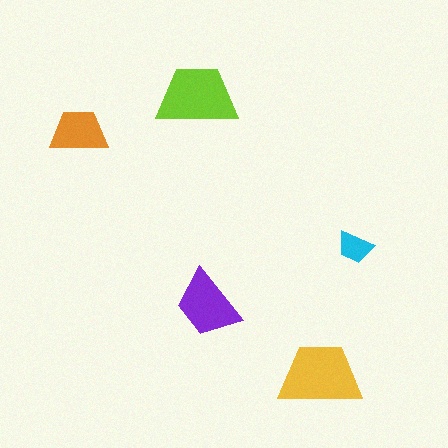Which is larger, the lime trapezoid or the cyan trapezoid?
The lime one.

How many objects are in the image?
There are 5 objects in the image.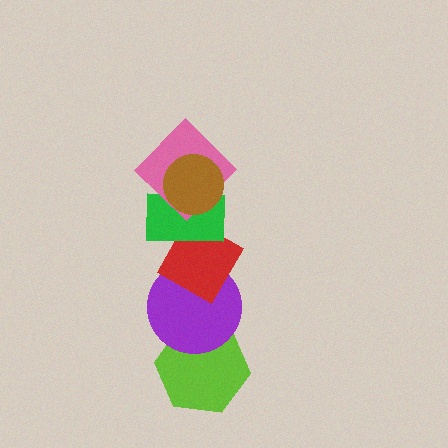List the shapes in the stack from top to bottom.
From top to bottom: the brown circle, the pink diamond, the green rectangle, the red diamond, the purple circle, the lime hexagon.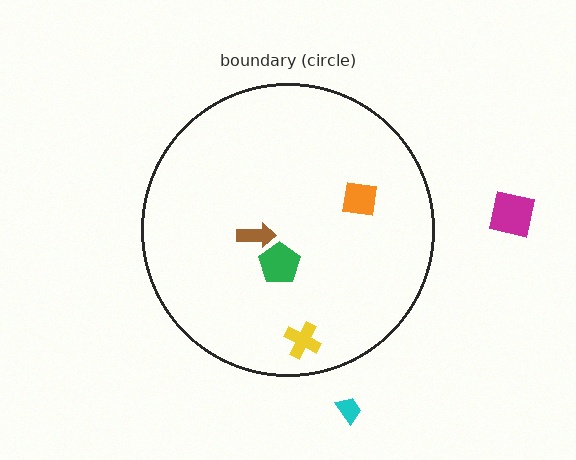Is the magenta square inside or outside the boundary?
Outside.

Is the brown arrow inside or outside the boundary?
Inside.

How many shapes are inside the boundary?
4 inside, 2 outside.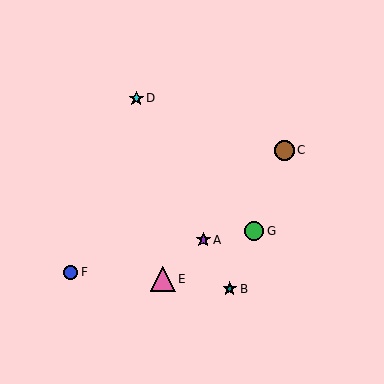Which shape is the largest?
The pink triangle (labeled E) is the largest.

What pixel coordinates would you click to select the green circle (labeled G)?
Click at (254, 231) to select the green circle G.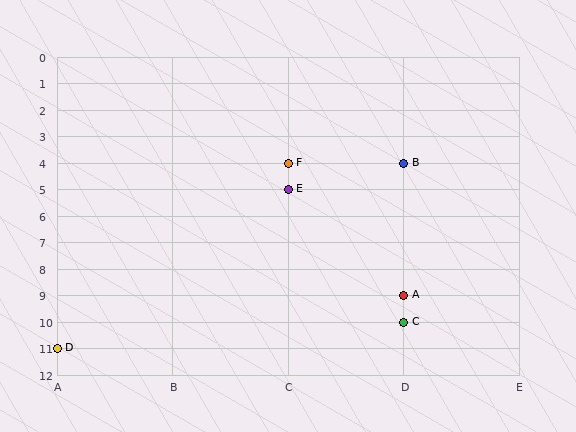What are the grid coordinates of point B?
Point B is at grid coordinates (D, 4).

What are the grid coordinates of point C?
Point C is at grid coordinates (D, 10).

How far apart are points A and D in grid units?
Points A and D are 3 columns and 2 rows apart (about 3.6 grid units diagonally).